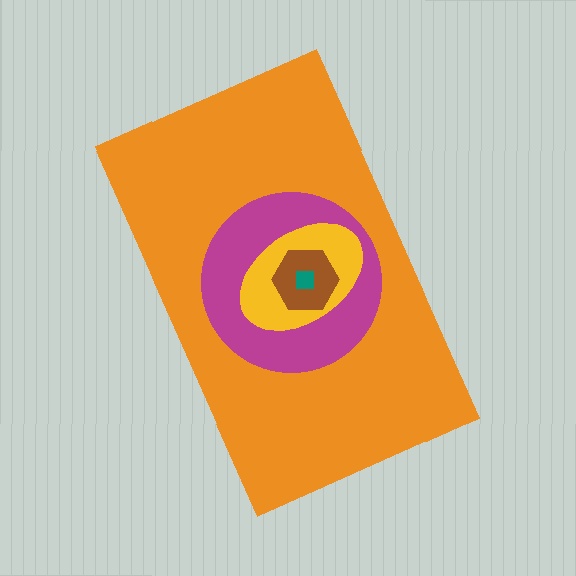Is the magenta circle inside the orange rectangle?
Yes.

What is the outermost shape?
The orange rectangle.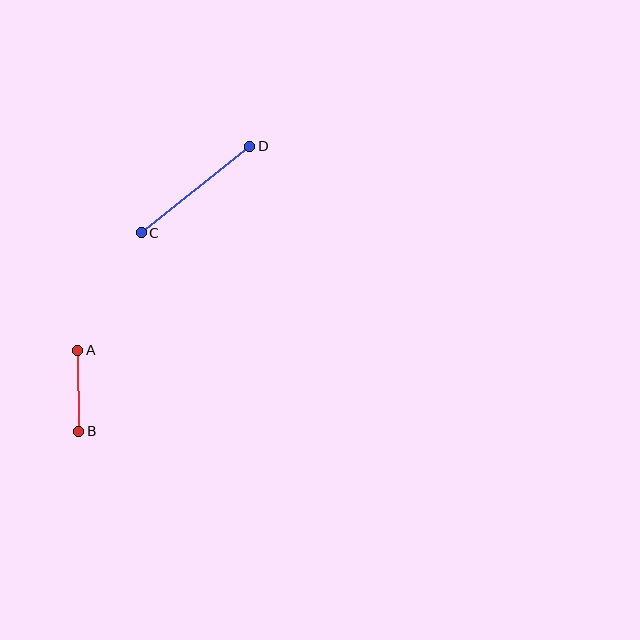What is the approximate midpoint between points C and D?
The midpoint is at approximately (196, 190) pixels.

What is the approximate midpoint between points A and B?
The midpoint is at approximately (78, 391) pixels.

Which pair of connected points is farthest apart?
Points C and D are farthest apart.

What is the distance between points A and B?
The distance is approximately 81 pixels.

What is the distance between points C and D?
The distance is approximately 139 pixels.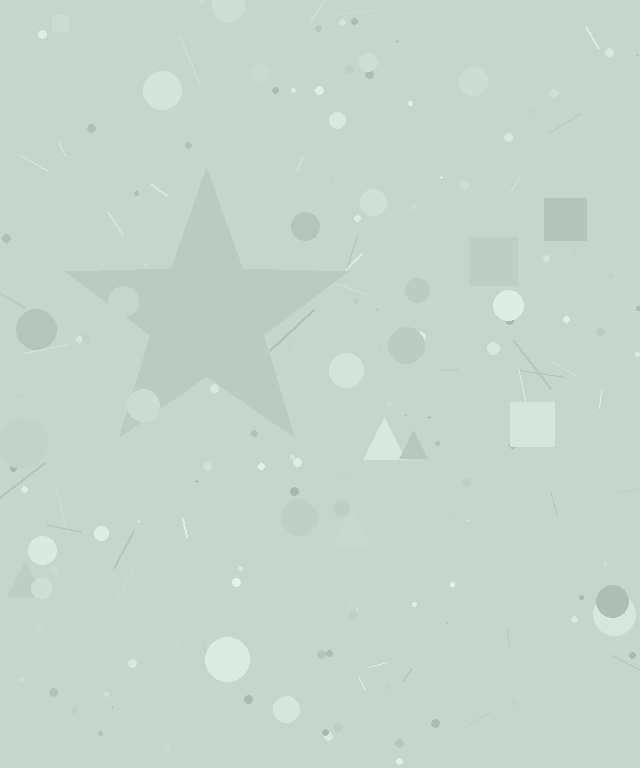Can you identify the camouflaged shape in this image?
The camouflaged shape is a star.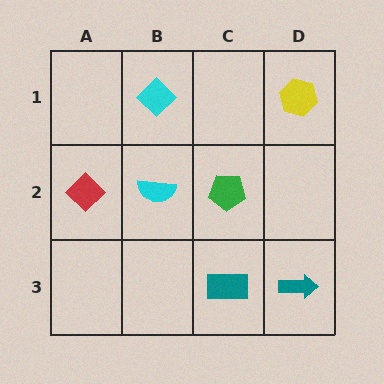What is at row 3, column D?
A teal arrow.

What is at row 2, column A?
A red diamond.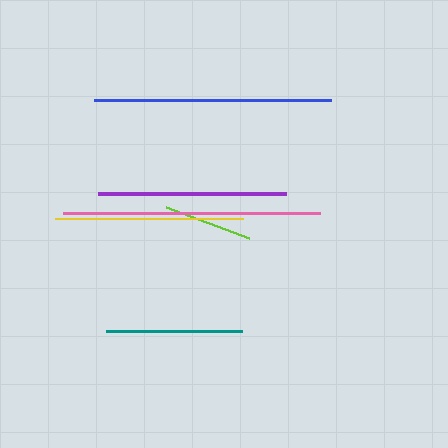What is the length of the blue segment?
The blue segment is approximately 237 pixels long.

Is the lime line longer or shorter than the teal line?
The teal line is longer than the lime line.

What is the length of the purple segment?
The purple segment is approximately 188 pixels long.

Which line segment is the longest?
The pink line is the longest at approximately 257 pixels.